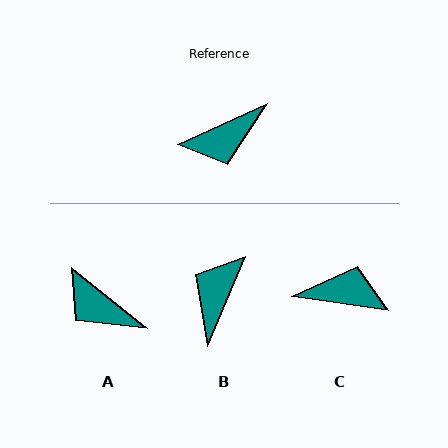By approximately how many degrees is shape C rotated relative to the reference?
Approximately 147 degrees counter-clockwise.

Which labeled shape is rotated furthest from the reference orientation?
C, about 147 degrees away.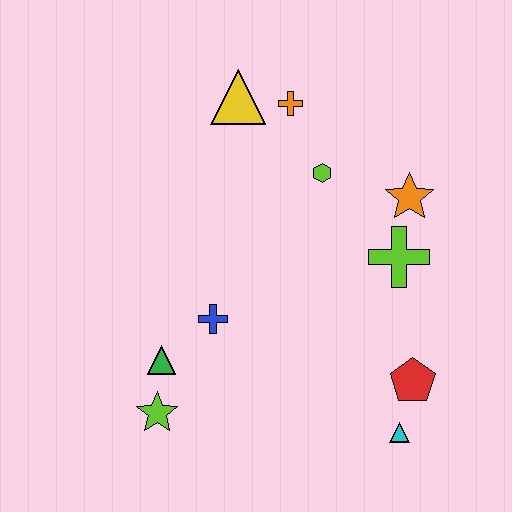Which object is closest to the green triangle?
The lime star is closest to the green triangle.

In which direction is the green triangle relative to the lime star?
The green triangle is above the lime star.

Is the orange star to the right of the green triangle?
Yes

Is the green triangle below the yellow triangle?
Yes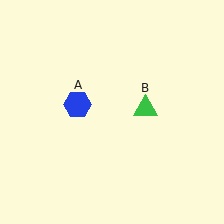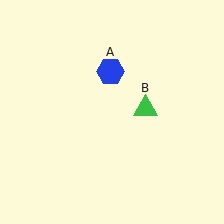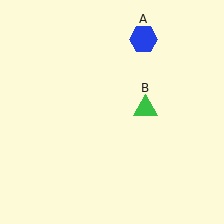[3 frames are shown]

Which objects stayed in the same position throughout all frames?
Green triangle (object B) remained stationary.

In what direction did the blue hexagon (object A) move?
The blue hexagon (object A) moved up and to the right.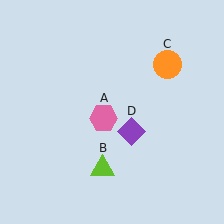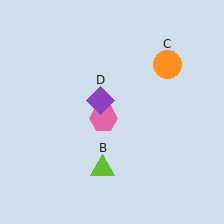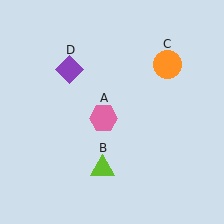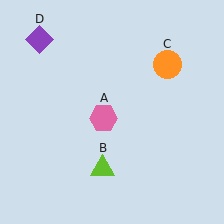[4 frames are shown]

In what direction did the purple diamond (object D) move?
The purple diamond (object D) moved up and to the left.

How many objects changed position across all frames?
1 object changed position: purple diamond (object D).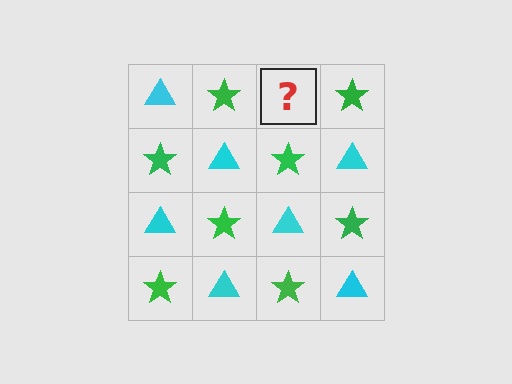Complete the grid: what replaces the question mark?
The question mark should be replaced with a cyan triangle.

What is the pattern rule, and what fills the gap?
The rule is that it alternates cyan triangle and green star in a checkerboard pattern. The gap should be filled with a cyan triangle.